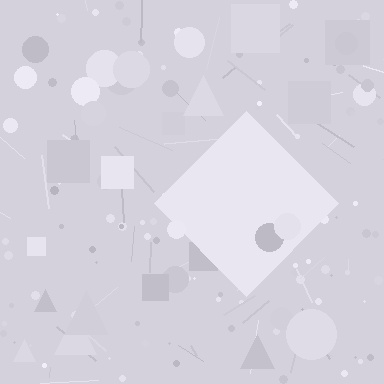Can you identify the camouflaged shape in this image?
The camouflaged shape is a diamond.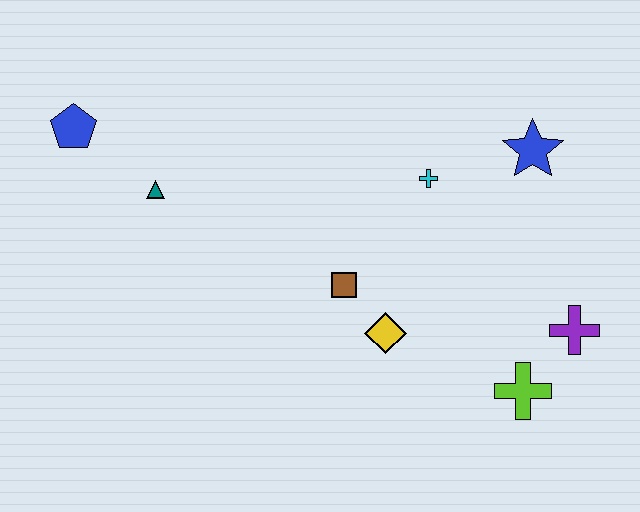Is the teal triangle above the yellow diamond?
Yes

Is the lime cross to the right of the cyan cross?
Yes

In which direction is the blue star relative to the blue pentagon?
The blue star is to the right of the blue pentagon.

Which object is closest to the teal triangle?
The blue pentagon is closest to the teal triangle.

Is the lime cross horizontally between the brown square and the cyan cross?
No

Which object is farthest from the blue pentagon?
The purple cross is farthest from the blue pentagon.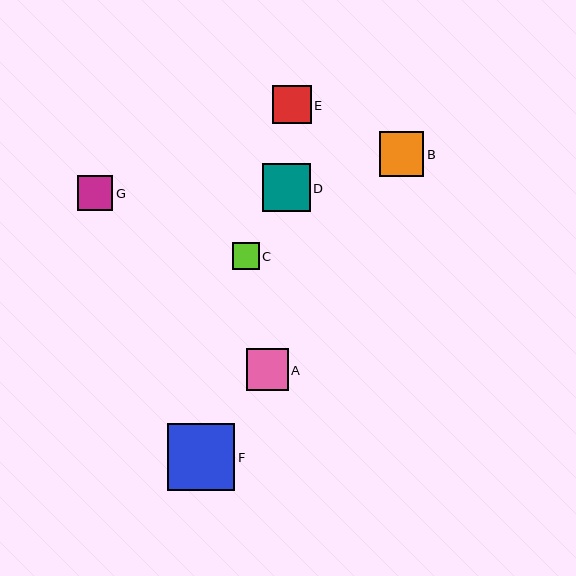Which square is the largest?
Square F is the largest with a size of approximately 68 pixels.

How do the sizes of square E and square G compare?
Square E and square G are approximately the same size.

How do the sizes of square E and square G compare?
Square E and square G are approximately the same size.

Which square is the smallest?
Square C is the smallest with a size of approximately 27 pixels.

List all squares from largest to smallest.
From largest to smallest: F, D, B, A, E, G, C.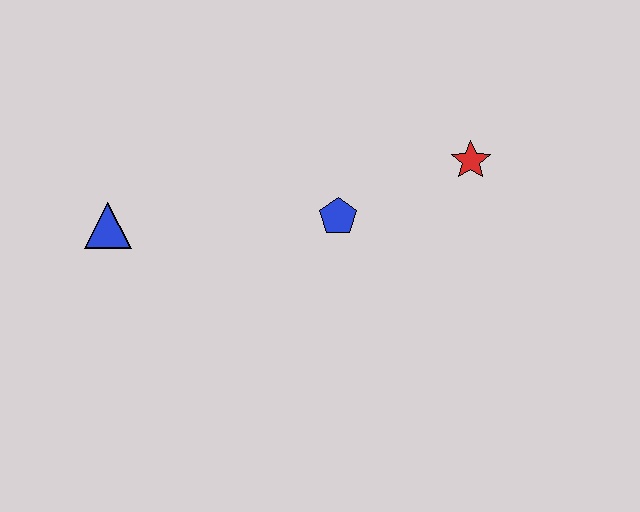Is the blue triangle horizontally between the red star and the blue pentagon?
No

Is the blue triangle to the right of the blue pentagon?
No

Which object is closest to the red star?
The blue pentagon is closest to the red star.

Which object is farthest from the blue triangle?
The red star is farthest from the blue triangle.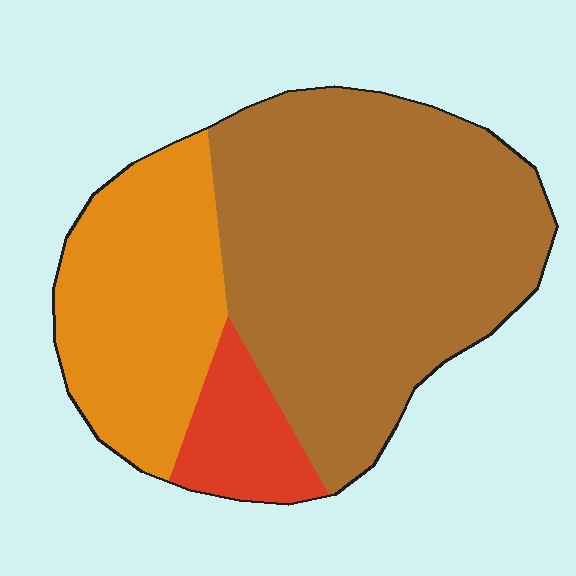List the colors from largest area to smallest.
From largest to smallest: brown, orange, red.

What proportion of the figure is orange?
Orange covers 29% of the figure.